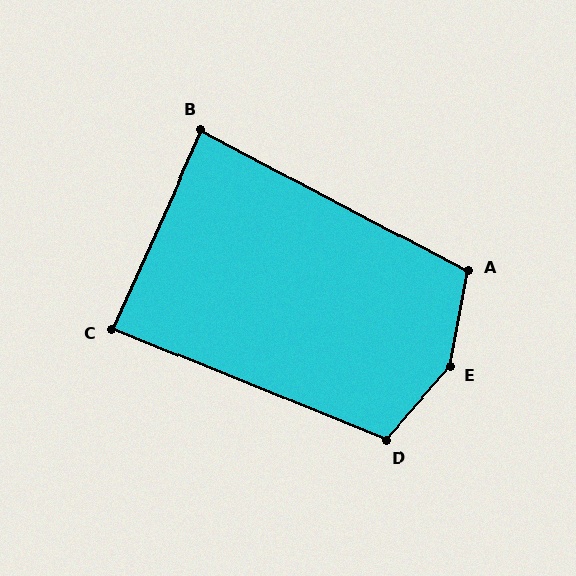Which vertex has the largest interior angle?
E, at approximately 149 degrees.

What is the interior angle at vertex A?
Approximately 108 degrees (obtuse).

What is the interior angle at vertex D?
Approximately 109 degrees (obtuse).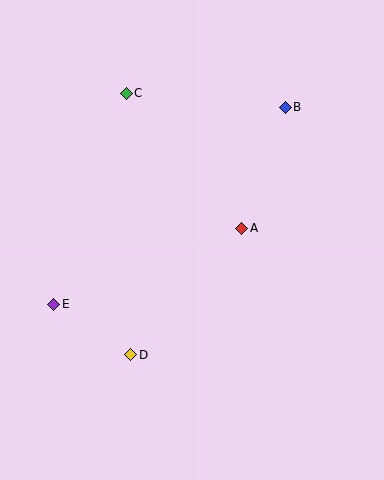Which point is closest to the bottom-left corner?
Point D is closest to the bottom-left corner.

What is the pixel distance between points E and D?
The distance between E and D is 92 pixels.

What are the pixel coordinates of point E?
Point E is at (54, 304).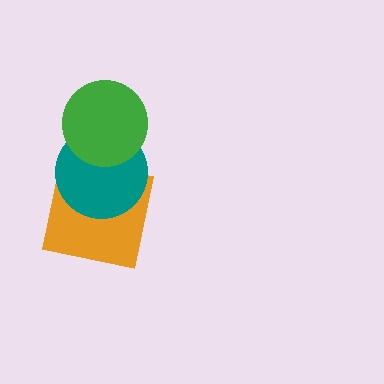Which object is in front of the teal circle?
The green circle is in front of the teal circle.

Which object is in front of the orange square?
The teal circle is in front of the orange square.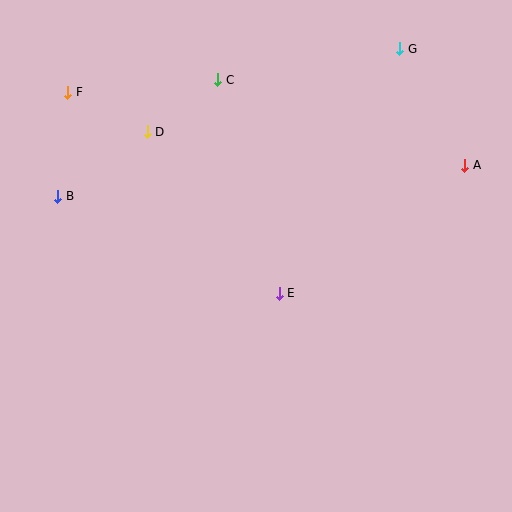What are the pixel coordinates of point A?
Point A is at (465, 165).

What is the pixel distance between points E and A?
The distance between E and A is 225 pixels.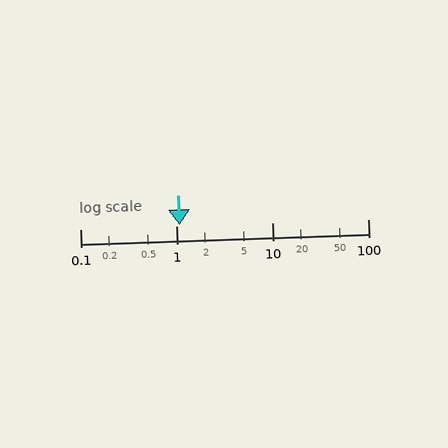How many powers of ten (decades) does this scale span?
The scale spans 3 decades, from 0.1 to 100.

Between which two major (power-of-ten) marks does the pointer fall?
The pointer is between 1 and 10.